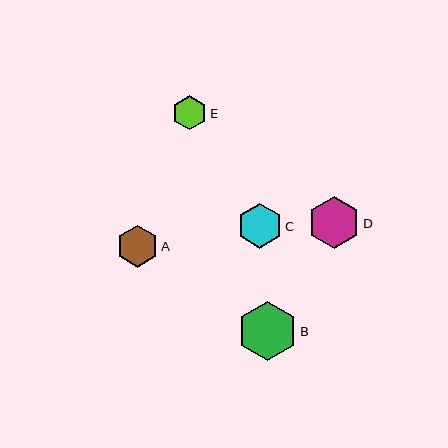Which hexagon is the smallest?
Hexagon E is the smallest with a size of approximately 34 pixels.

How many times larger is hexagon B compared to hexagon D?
Hexagon B is approximately 1.1 times the size of hexagon D.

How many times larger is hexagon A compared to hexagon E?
Hexagon A is approximately 1.2 times the size of hexagon E.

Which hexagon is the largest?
Hexagon B is the largest with a size of approximately 59 pixels.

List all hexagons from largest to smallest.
From largest to smallest: B, D, C, A, E.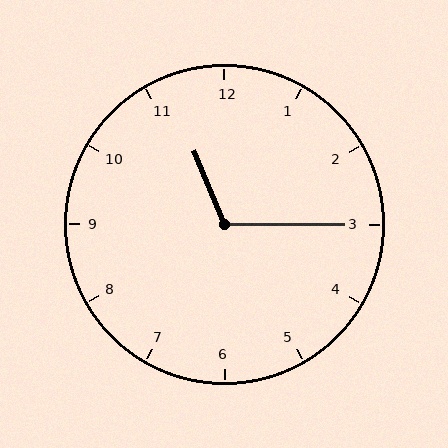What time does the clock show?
11:15.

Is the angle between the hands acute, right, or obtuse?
It is obtuse.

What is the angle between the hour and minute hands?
Approximately 112 degrees.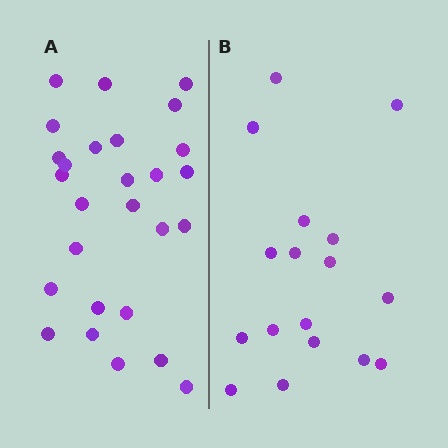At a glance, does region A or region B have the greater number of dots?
Region A (the left region) has more dots.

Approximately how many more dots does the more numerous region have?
Region A has roughly 10 or so more dots than region B.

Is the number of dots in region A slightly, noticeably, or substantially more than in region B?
Region A has substantially more. The ratio is roughly 1.6 to 1.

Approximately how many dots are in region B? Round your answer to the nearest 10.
About 20 dots. (The exact count is 17, which rounds to 20.)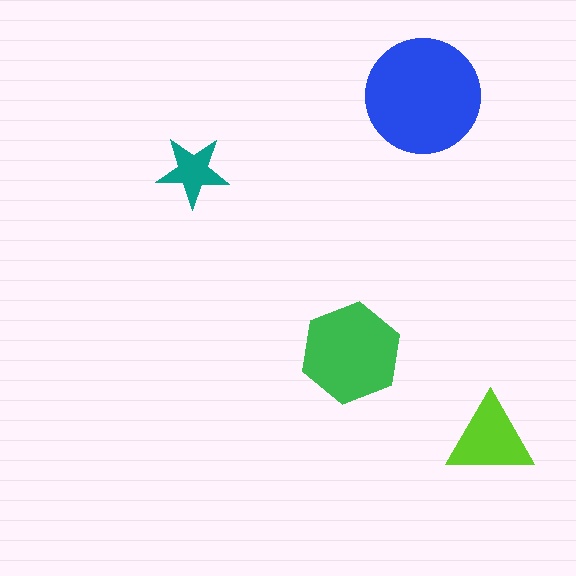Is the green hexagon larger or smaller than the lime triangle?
Larger.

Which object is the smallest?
The teal star.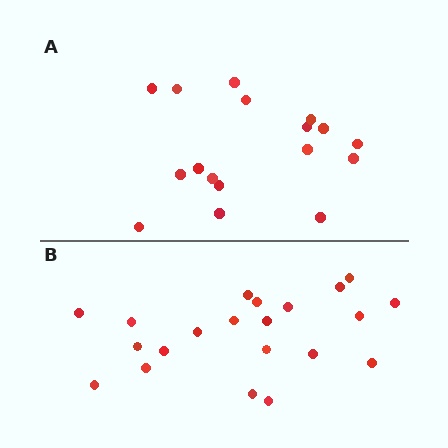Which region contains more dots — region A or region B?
Region B (the bottom region) has more dots.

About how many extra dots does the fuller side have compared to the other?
Region B has about 4 more dots than region A.